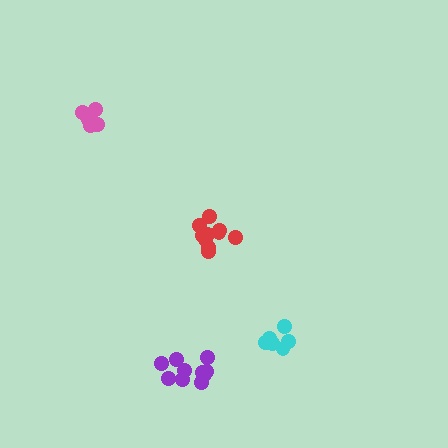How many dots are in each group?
Group 1: 6 dots, Group 2: 11 dots, Group 3: 6 dots, Group 4: 10 dots (33 total).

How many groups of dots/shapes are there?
There are 4 groups.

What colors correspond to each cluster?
The clusters are colored: cyan, red, pink, purple.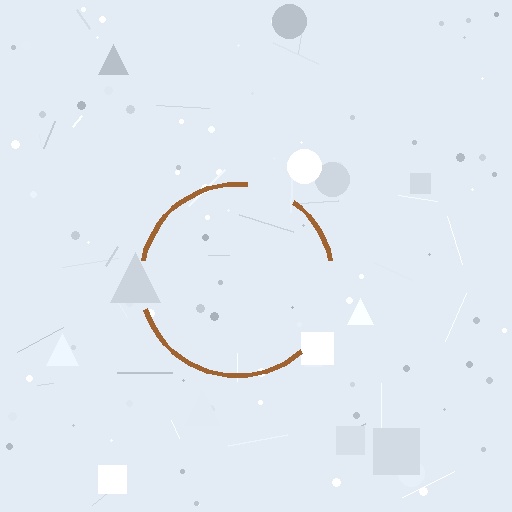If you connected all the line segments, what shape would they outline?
They would outline a circle.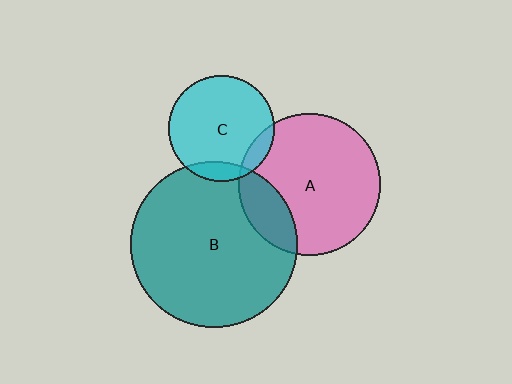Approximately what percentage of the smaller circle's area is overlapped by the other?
Approximately 10%.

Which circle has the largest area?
Circle B (teal).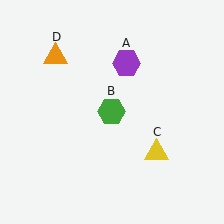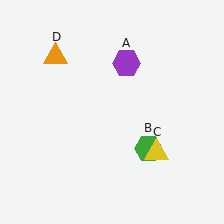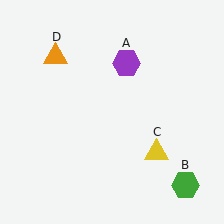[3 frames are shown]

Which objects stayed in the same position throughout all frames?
Purple hexagon (object A) and yellow triangle (object C) and orange triangle (object D) remained stationary.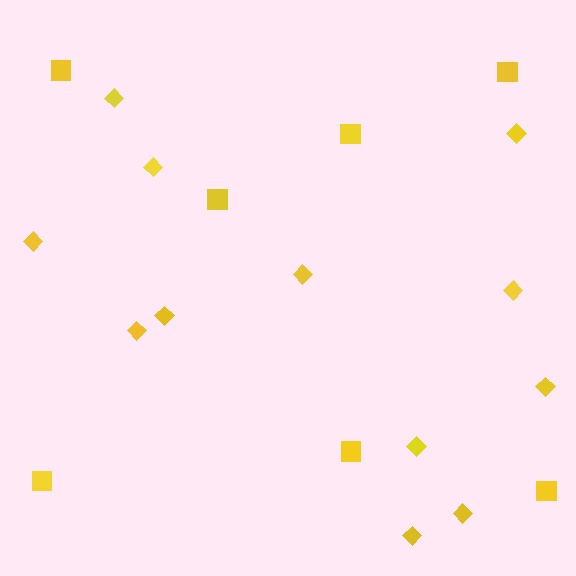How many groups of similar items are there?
There are 2 groups: one group of squares (7) and one group of diamonds (12).